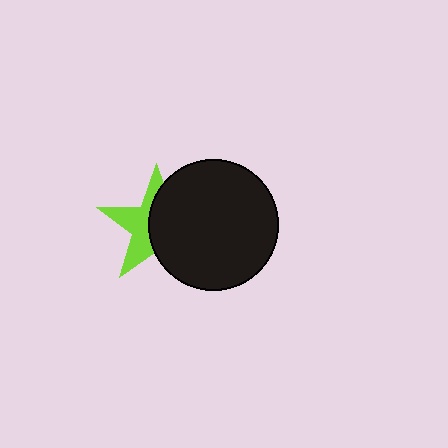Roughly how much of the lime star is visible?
A small part of it is visible (roughly 44%).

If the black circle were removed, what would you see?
You would see the complete lime star.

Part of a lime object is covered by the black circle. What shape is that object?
It is a star.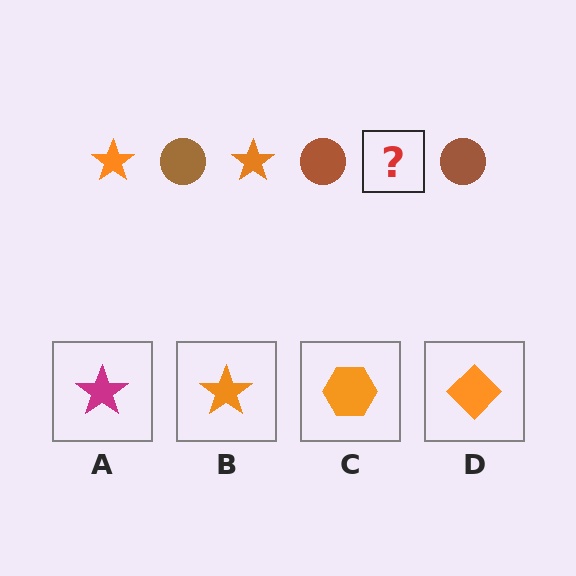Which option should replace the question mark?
Option B.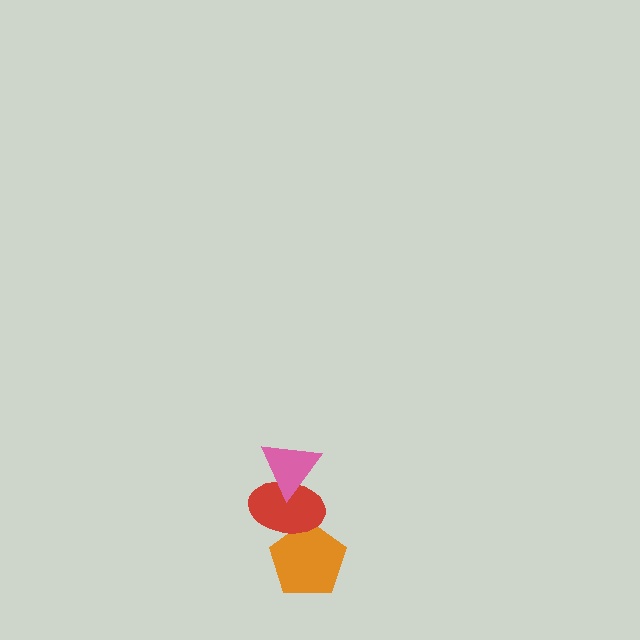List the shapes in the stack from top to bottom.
From top to bottom: the pink triangle, the red ellipse, the orange pentagon.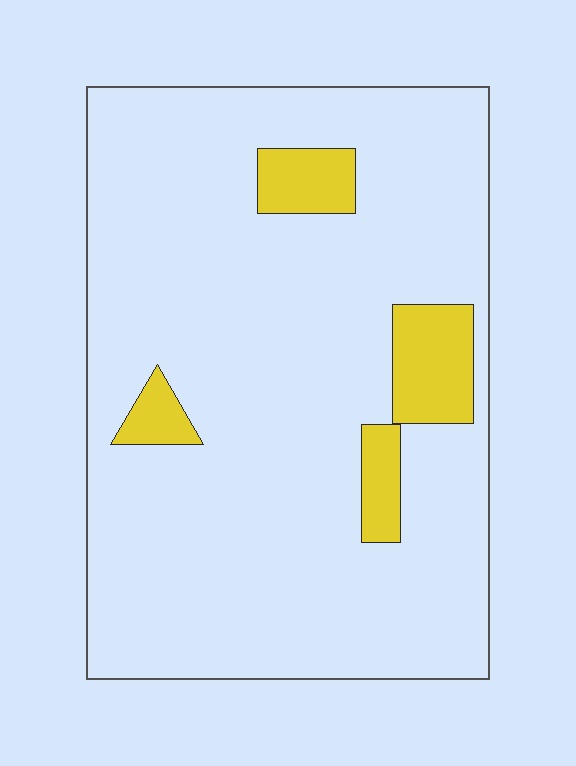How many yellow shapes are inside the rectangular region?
4.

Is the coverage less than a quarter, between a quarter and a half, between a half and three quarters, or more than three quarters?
Less than a quarter.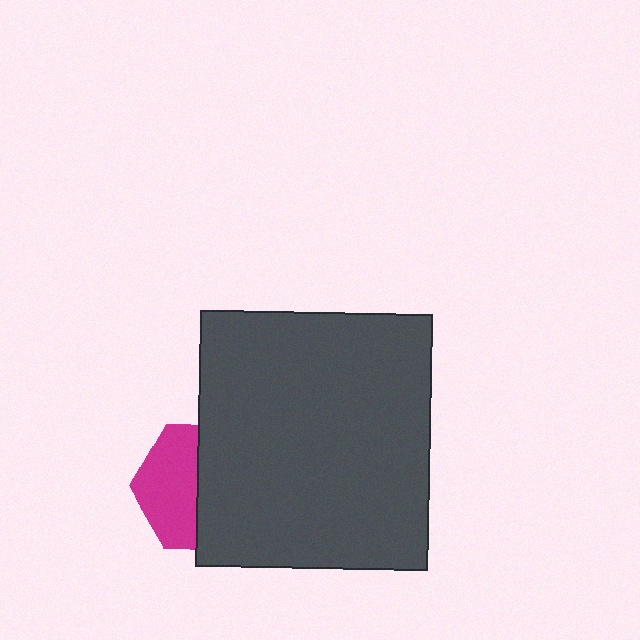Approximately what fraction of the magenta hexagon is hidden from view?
Roughly 54% of the magenta hexagon is hidden behind the dark gray rectangle.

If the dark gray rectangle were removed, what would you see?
You would see the complete magenta hexagon.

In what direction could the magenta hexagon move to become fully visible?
The magenta hexagon could move left. That would shift it out from behind the dark gray rectangle entirely.